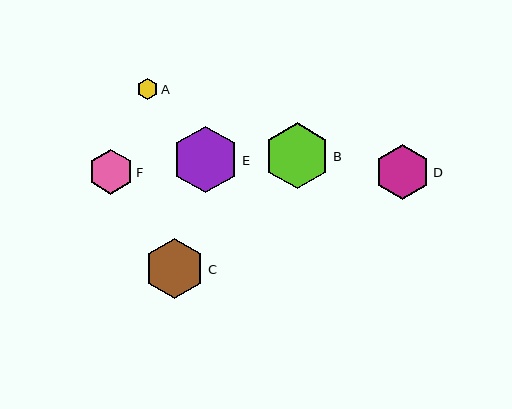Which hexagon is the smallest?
Hexagon A is the smallest with a size of approximately 21 pixels.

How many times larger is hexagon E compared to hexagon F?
Hexagon E is approximately 1.5 times the size of hexagon F.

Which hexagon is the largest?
Hexagon E is the largest with a size of approximately 66 pixels.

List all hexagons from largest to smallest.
From largest to smallest: E, B, C, D, F, A.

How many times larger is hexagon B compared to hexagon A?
Hexagon B is approximately 3.2 times the size of hexagon A.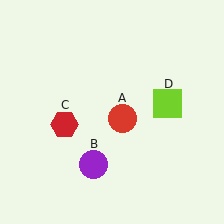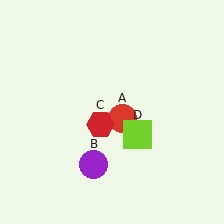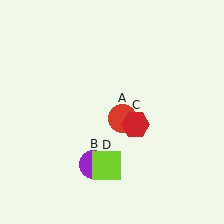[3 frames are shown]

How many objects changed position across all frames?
2 objects changed position: red hexagon (object C), lime square (object D).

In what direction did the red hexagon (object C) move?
The red hexagon (object C) moved right.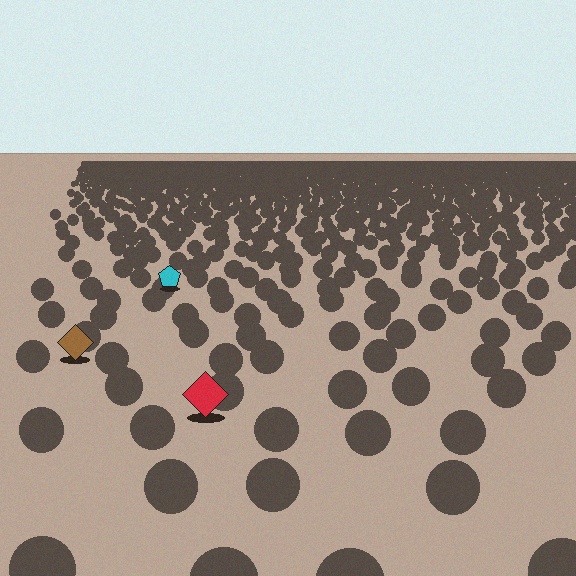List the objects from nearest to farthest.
From nearest to farthest: the red diamond, the brown diamond, the cyan pentagon.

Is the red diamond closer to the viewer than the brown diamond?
Yes. The red diamond is closer — you can tell from the texture gradient: the ground texture is coarser near it.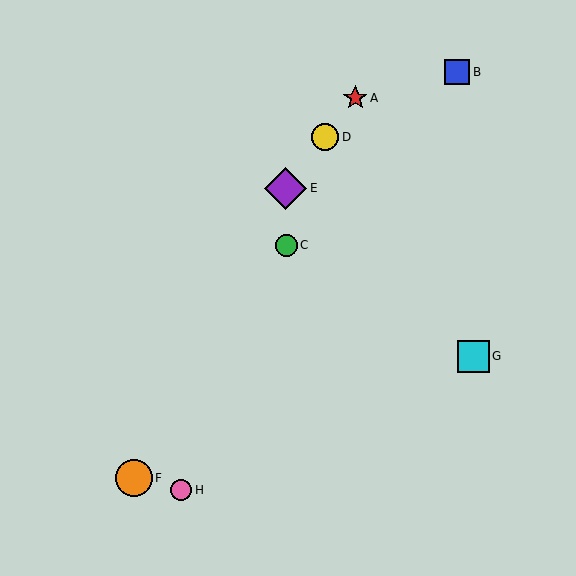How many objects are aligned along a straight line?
3 objects (A, D, E) are aligned along a straight line.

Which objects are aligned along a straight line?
Objects A, D, E are aligned along a straight line.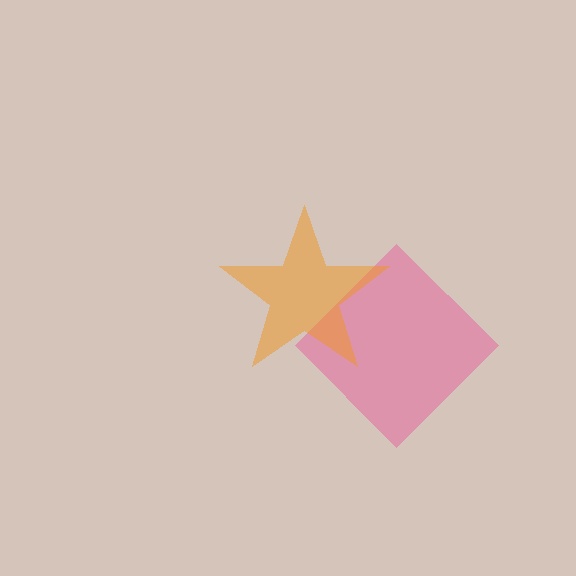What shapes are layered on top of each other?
The layered shapes are: a pink diamond, an orange star.